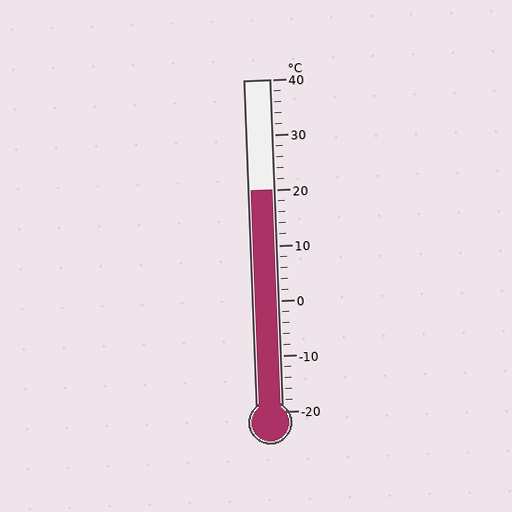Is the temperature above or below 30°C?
The temperature is below 30°C.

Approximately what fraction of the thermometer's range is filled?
The thermometer is filled to approximately 65% of its range.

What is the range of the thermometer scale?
The thermometer scale ranges from -20°C to 40°C.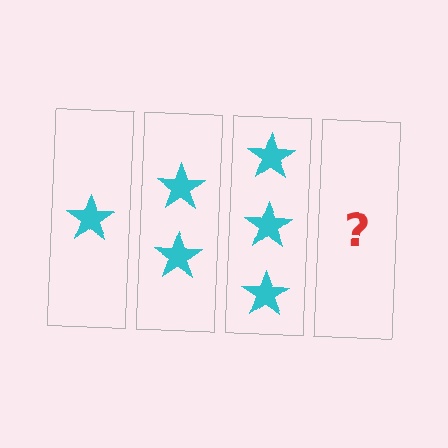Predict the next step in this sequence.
The next step is 4 stars.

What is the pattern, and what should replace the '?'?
The pattern is that each step adds one more star. The '?' should be 4 stars.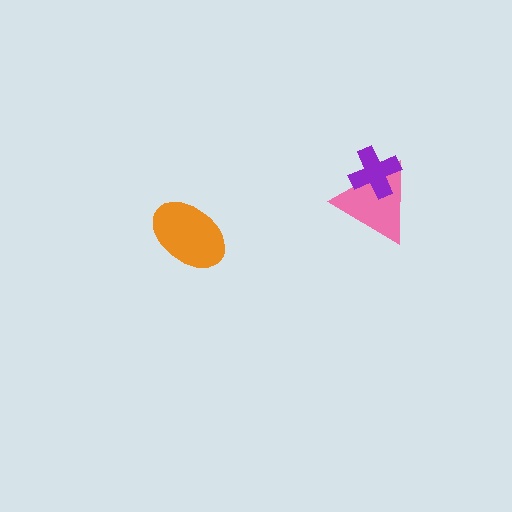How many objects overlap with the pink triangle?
1 object overlaps with the pink triangle.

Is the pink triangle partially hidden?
Yes, it is partially covered by another shape.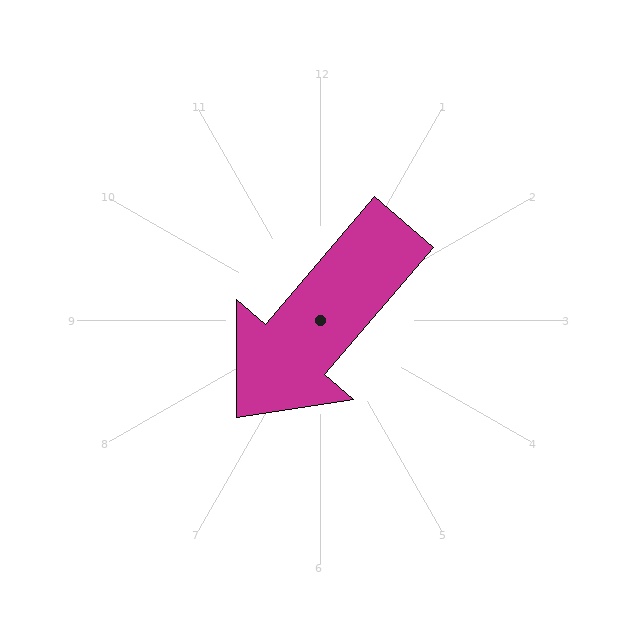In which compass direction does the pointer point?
Southwest.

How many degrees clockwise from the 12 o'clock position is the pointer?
Approximately 221 degrees.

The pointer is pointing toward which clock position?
Roughly 7 o'clock.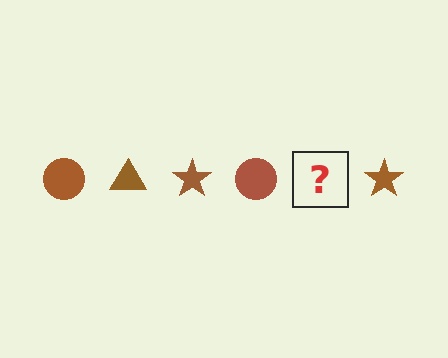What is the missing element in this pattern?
The missing element is a brown triangle.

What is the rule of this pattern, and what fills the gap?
The rule is that the pattern cycles through circle, triangle, star shapes in brown. The gap should be filled with a brown triangle.